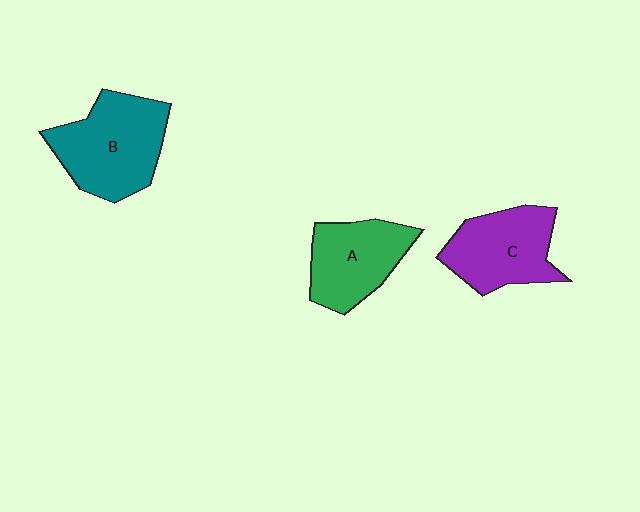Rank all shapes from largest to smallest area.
From largest to smallest: B (teal), C (purple), A (green).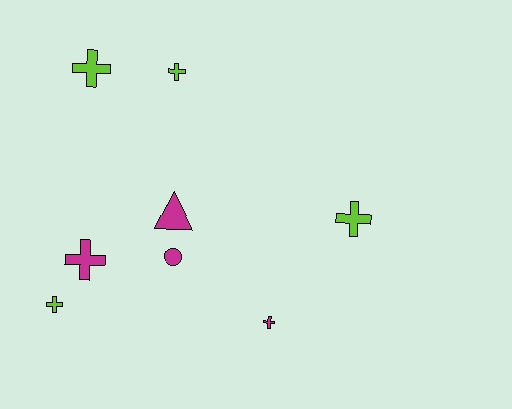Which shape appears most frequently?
Cross, with 6 objects.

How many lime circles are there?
There are no lime circles.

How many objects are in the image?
There are 8 objects.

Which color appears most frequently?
Magenta, with 4 objects.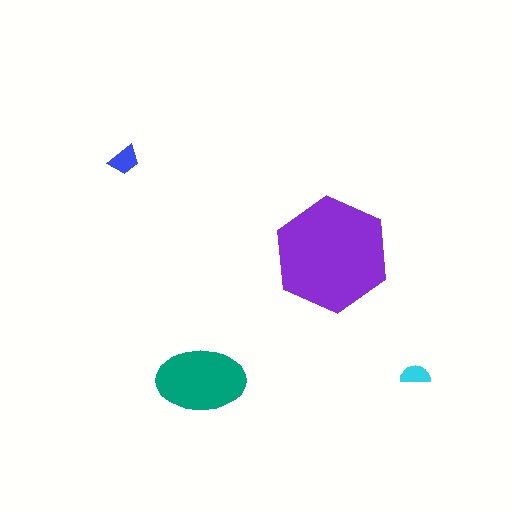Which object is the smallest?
The cyan semicircle.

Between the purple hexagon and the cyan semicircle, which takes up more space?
The purple hexagon.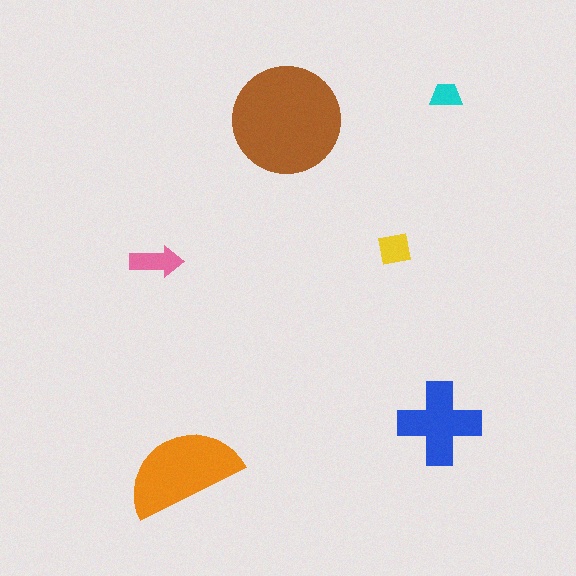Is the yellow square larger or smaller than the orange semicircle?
Smaller.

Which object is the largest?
The brown circle.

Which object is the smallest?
The cyan trapezoid.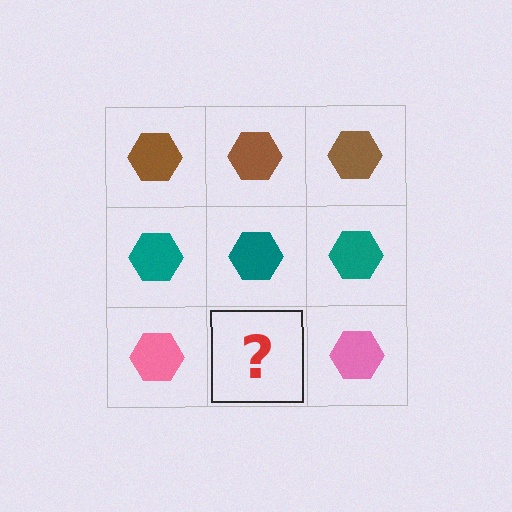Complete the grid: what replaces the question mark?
The question mark should be replaced with a pink hexagon.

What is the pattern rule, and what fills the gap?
The rule is that each row has a consistent color. The gap should be filled with a pink hexagon.